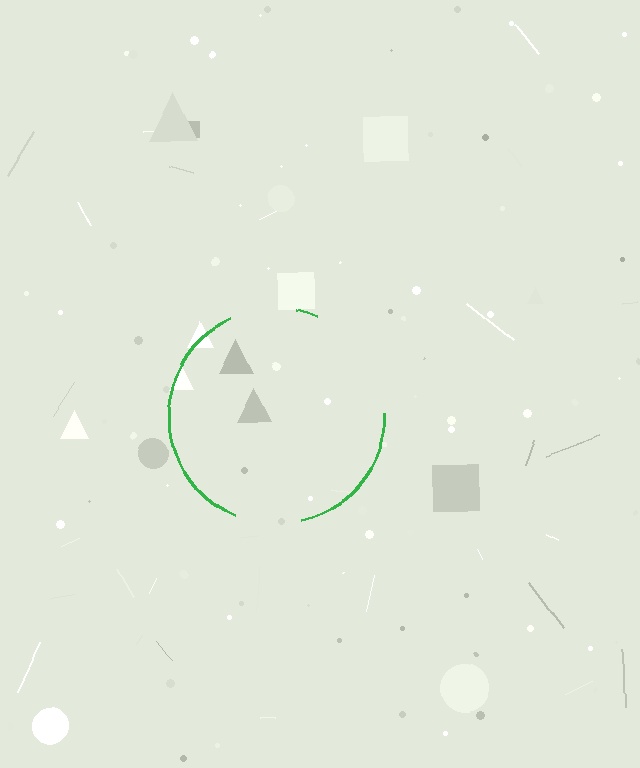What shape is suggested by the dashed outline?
The dashed outline suggests a circle.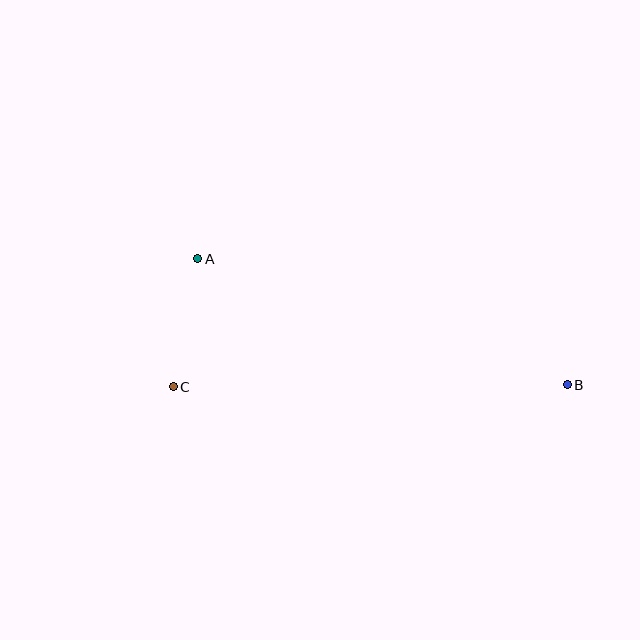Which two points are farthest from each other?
Points B and C are farthest from each other.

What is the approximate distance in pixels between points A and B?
The distance between A and B is approximately 390 pixels.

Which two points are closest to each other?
Points A and C are closest to each other.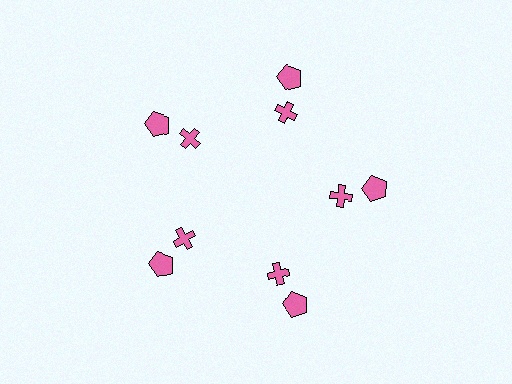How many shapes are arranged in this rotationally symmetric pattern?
There are 10 shapes, arranged in 5 groups of 2.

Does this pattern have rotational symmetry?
Yes, this pattern has 5-fold rotational symmetry. It looks the same after rotating 72 degrees around the center.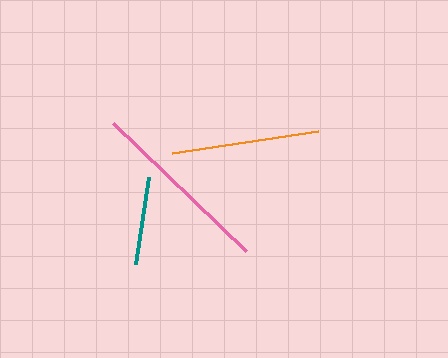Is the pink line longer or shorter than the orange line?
The pink line is longer than the orange line.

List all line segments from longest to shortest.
From longest to shortest: pink, orange, teal.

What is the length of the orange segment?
The orange segment is approximately 147 pixels long.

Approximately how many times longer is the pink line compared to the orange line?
The pink line is approximately 1.3 times the length of the orange line.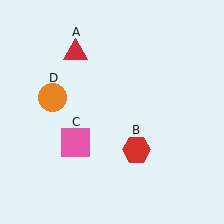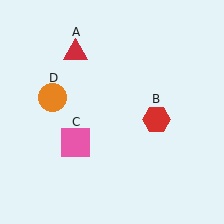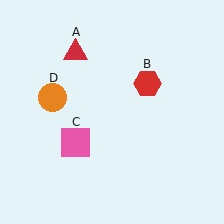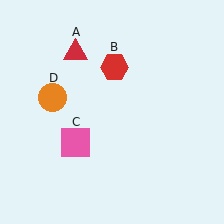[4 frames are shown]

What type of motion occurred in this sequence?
The red hexagon (object B) rotated counterclockwise around the center of the scene.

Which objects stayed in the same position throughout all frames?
Red triangle (object A) and pink square (object C) and orange circle (object D) remained stationary.